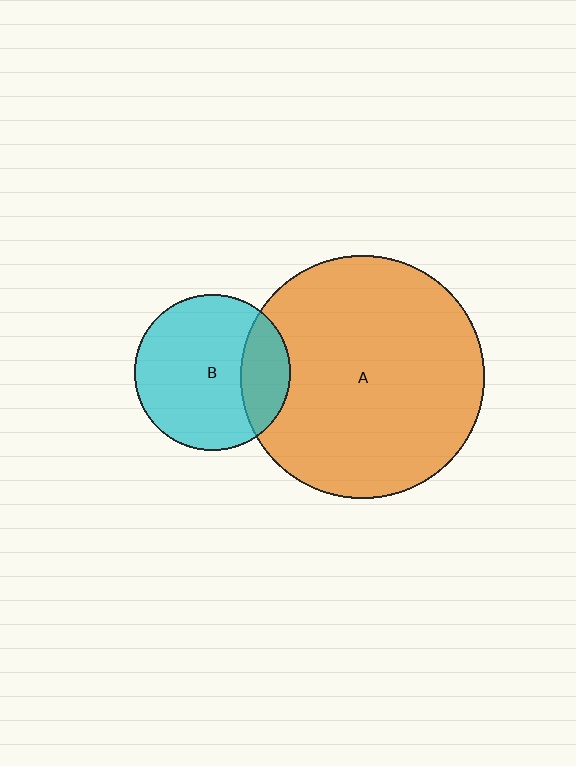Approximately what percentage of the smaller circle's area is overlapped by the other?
Approximately 20%.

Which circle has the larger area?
Circle A (orange).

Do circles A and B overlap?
Yes.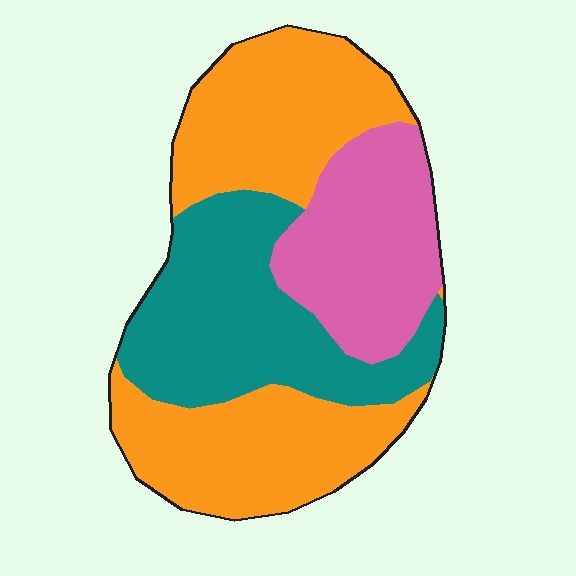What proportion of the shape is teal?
Teal covers roughly 30% of the shape.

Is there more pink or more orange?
Orange.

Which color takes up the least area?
Pink, at roughly 25%.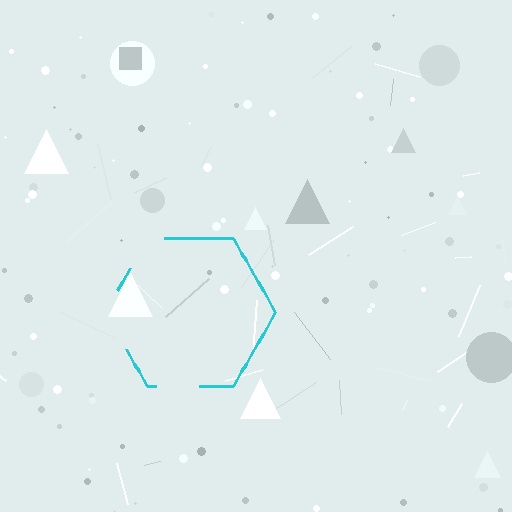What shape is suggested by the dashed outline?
The dashed outline suggests a hexagon.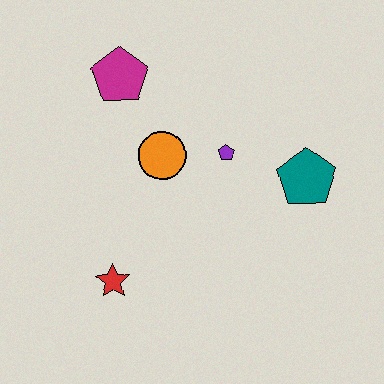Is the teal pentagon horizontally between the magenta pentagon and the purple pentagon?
No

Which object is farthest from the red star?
The teal pentagon is farthest from the red star.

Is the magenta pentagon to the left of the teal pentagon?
Yes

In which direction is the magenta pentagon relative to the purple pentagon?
The magenta pentagon is to the left of the purple pentagon.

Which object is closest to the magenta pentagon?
The orange circle is closest to the magenta pentagon.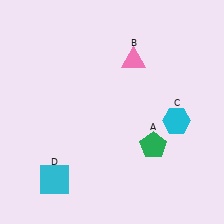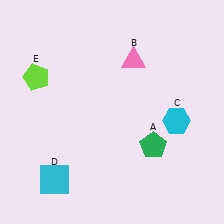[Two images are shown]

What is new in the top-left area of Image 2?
A lime pentagon (E) was added in the top-left area of Image 2.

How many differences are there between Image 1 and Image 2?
There is 1 difference between the two images.